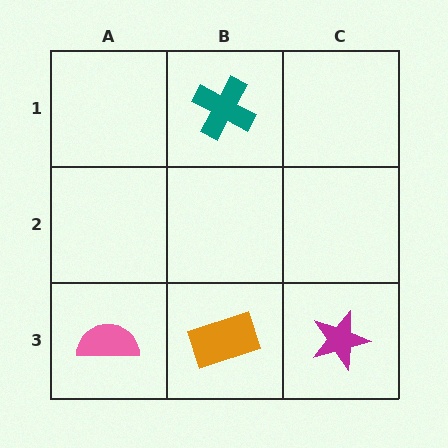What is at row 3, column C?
A magenta star.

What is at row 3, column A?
A pink semicircle.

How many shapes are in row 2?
0 shapes.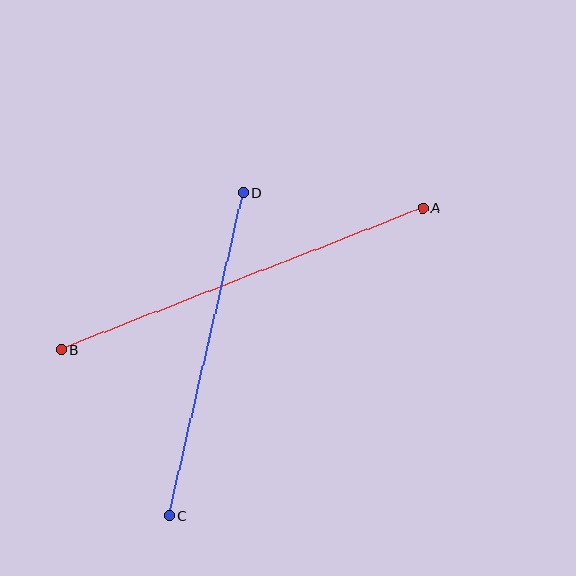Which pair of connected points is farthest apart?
Points A and B are farthest apart.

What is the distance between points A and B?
The distance is approximately 388 pixels.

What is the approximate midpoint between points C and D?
The midpoint is at approximately (206, 354) pixels.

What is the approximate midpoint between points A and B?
The midpoint is at approximately (242, 279) pixels.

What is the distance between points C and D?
The distance is approximately 331 pixels.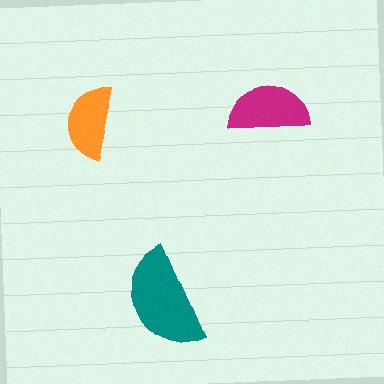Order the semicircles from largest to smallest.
the teal one, the magenta one, the orange one.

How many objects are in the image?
There are 3 objects in the image.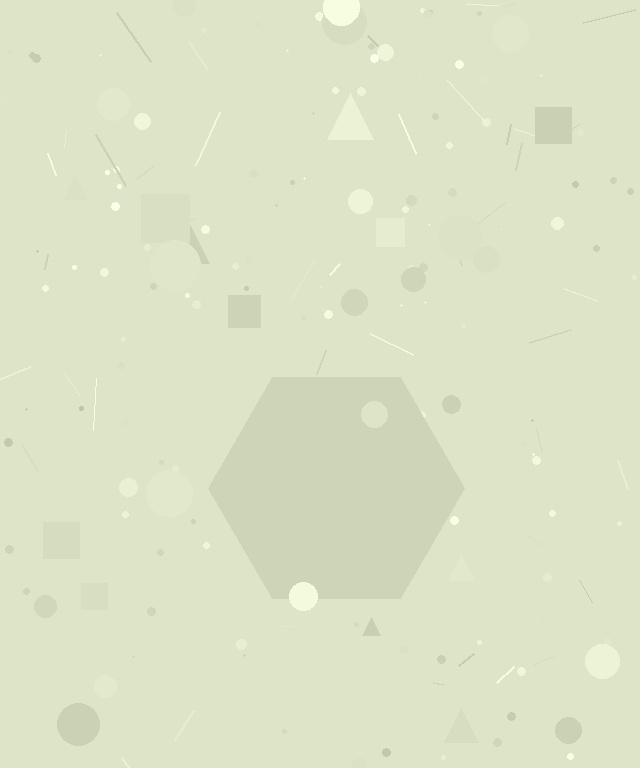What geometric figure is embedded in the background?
A hexagon is embedded in the background.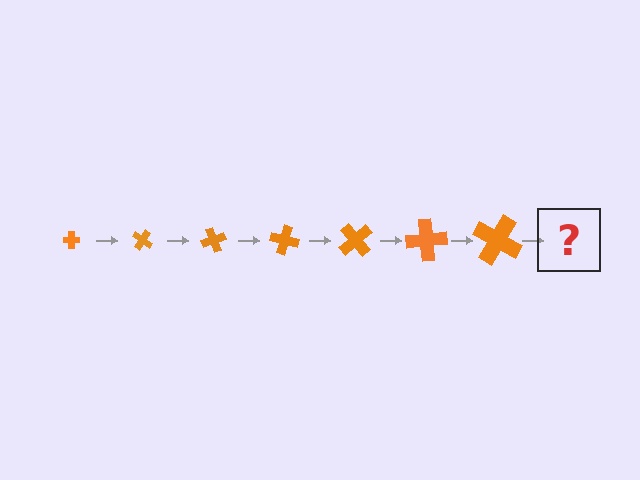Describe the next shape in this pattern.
It should be a cross, larger than the previous one and rotated 245 degrees from the start.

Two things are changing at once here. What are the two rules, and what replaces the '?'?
The two rules are that the cross grows larger each step and it rotates 35 degrees each step. The '?' should be a cross, larger than the previous one and rotated 245 degrees from the start.